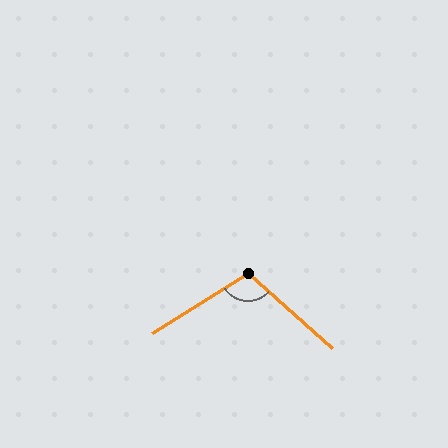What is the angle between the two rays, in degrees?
Approximately 106 degrees.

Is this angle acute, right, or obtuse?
It is obtuse.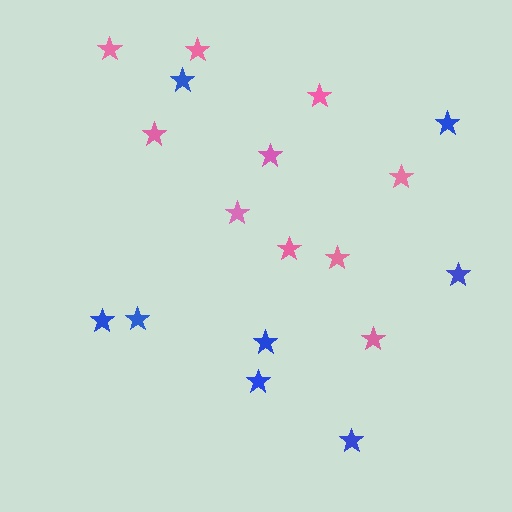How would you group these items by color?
There are 2 groups: one group of blue stars (8) and one group of pink stars (10).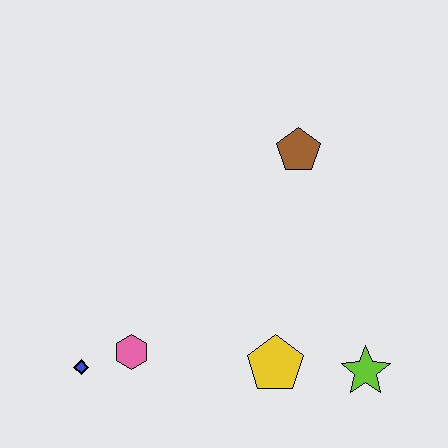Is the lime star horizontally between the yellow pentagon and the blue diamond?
No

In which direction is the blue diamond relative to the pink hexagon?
The blue diamond is to the left of the pink hexagon.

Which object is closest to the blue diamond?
The pink hexagon is closest to the blue diamond.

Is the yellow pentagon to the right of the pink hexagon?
Yes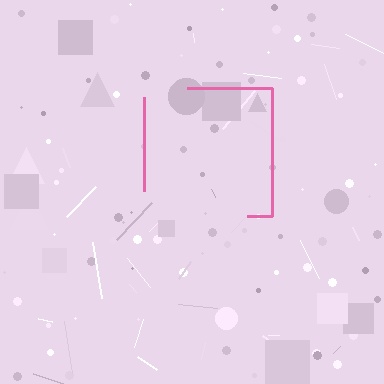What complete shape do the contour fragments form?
The contour fragments form a square.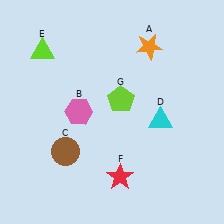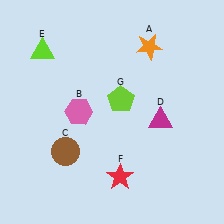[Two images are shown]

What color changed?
The triangle (D) changed from cyan in Image 1 to magenta in Image 2.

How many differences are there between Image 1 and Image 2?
There is 1 difference between the two images.